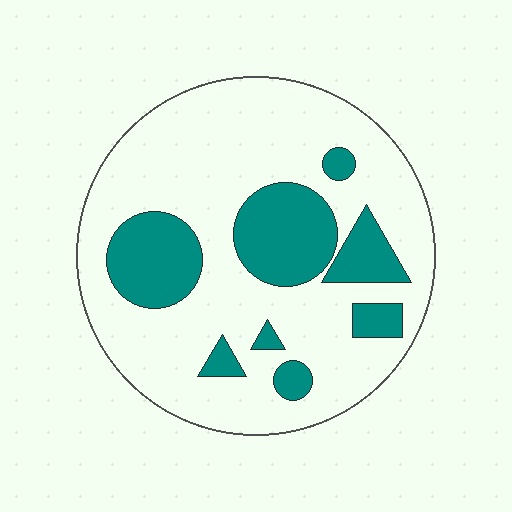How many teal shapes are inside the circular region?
8.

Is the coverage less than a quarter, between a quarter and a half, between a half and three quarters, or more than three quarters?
Less than a quarter.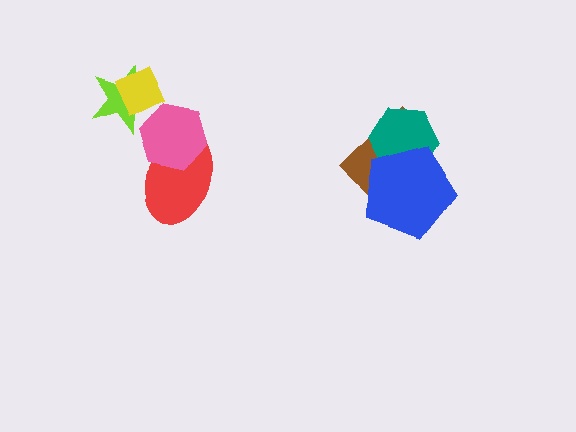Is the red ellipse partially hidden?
Yes, it is partially covered by another shape.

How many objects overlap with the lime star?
2 objects overlap with the lime star.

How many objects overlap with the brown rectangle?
2 objects overlap with the brown rectangle.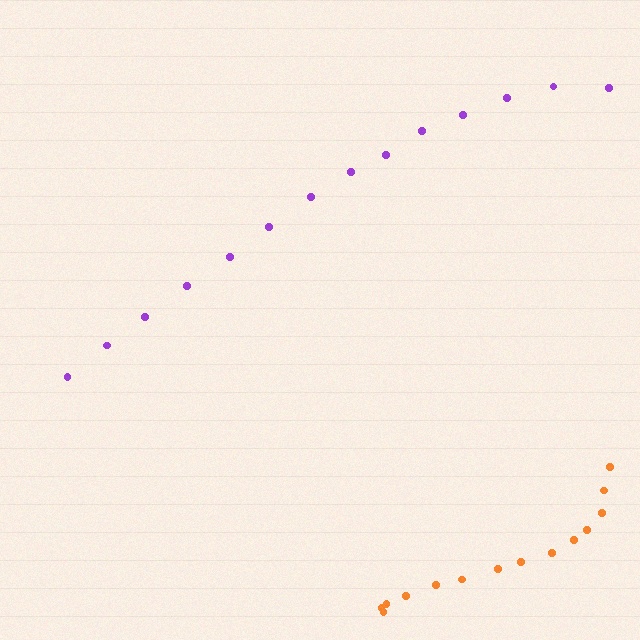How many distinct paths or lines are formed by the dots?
There are 2 distinct paths.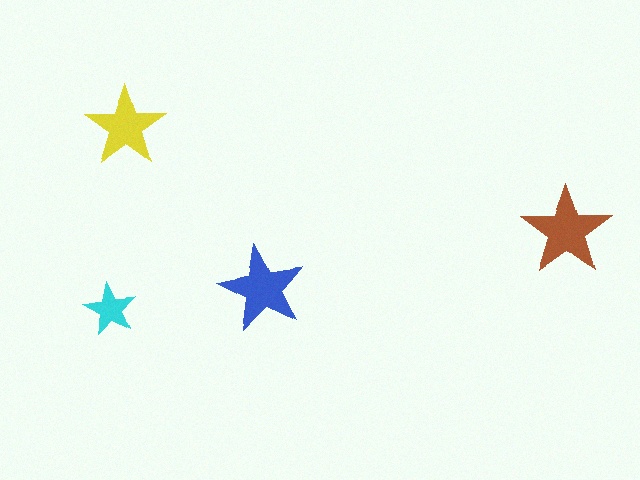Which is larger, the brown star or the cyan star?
The brown one.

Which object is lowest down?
The cyan star is bottommost.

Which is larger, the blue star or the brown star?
The brown one.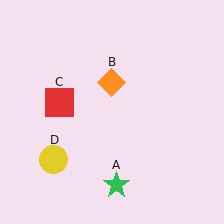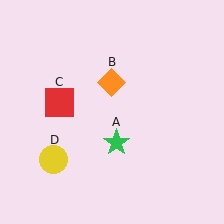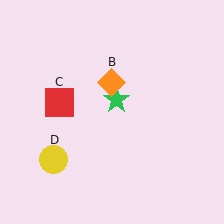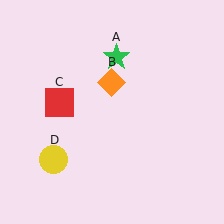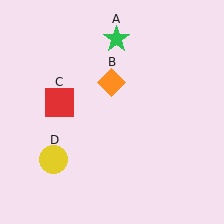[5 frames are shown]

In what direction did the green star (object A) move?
The green star (object A) moved up.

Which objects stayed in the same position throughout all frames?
Orange diamond (object B) and red square (object C) and yellow circle (object D) remained stationary.